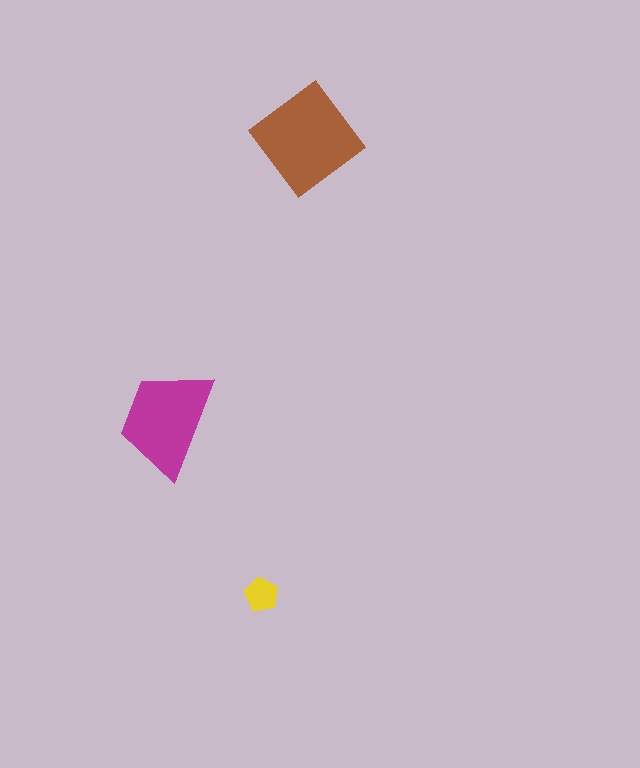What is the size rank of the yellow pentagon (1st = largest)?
3rd.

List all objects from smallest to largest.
The yellow pentagon, the magenta trapezoid, the brown diamond.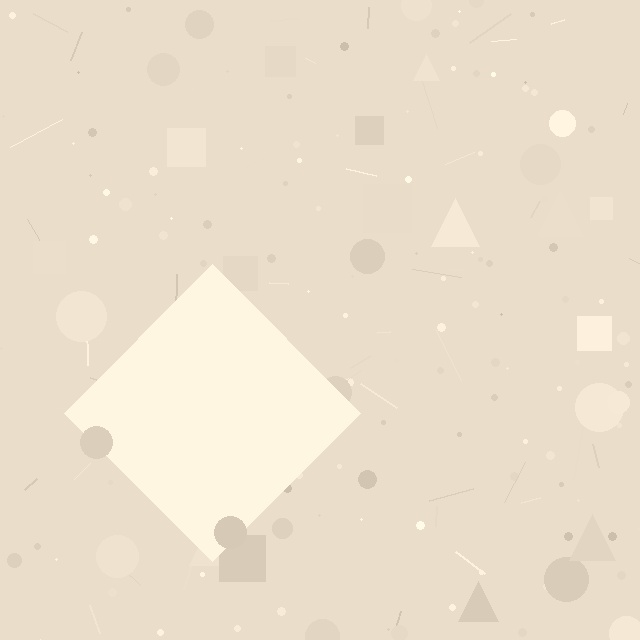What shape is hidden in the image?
A diamond is hidden in the image.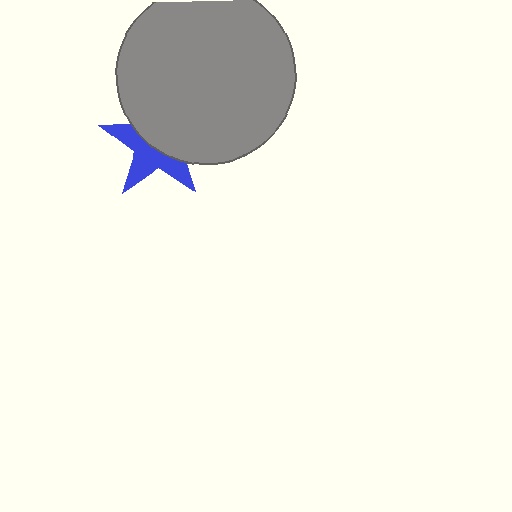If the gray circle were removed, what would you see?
You would see the complete blue star.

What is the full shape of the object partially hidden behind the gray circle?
The partially hidden object is a blue star.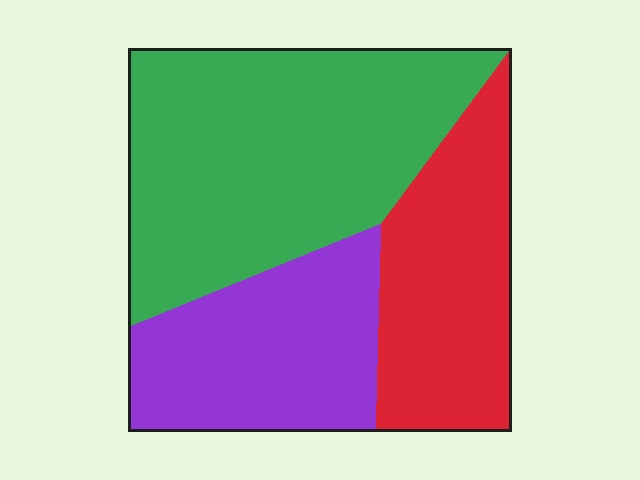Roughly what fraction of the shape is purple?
Purple takes up about one quarter (1/4) of the shape.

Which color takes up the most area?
Green, at roughly 45%.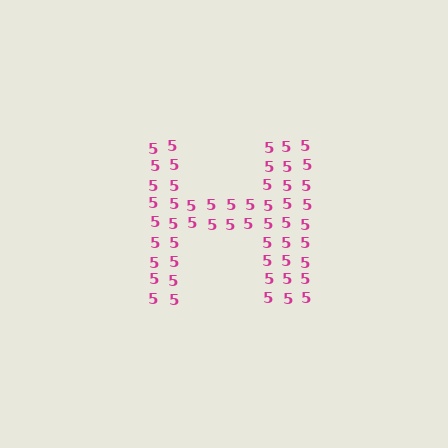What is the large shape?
The large shape is the letter H.